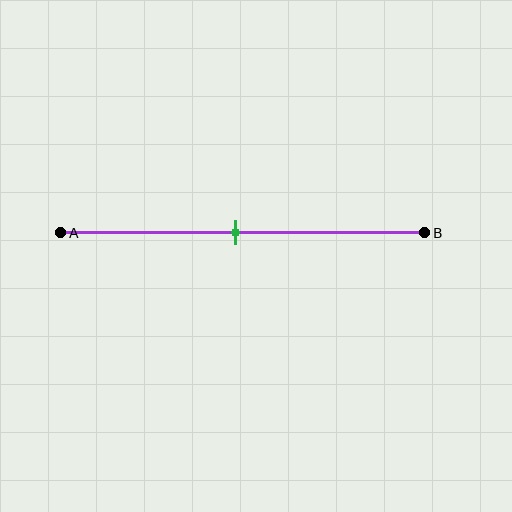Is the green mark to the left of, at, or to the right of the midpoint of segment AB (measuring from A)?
The green mark is approximately at the midpoint of segment AB.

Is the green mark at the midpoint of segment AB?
Yes, the mark is approximately at the midpoint.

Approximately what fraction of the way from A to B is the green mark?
The green mark is approximately 50% of the way from A to B.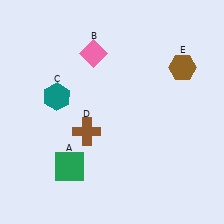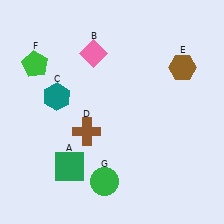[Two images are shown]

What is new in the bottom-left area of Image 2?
A green circle (G) was added in the bottom-left area of Image 2.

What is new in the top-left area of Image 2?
A green pentagon (F) was added in the top-left area of Image 2.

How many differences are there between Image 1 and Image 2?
There are 2 differences between the two images.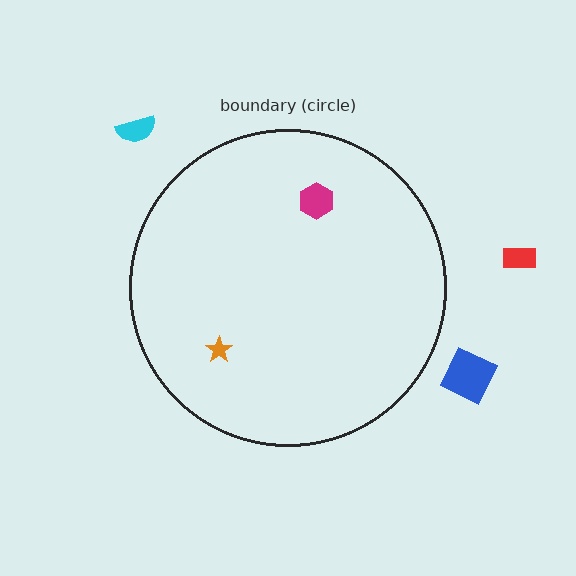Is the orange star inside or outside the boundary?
Inside.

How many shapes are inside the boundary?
2 inside, 3 outside.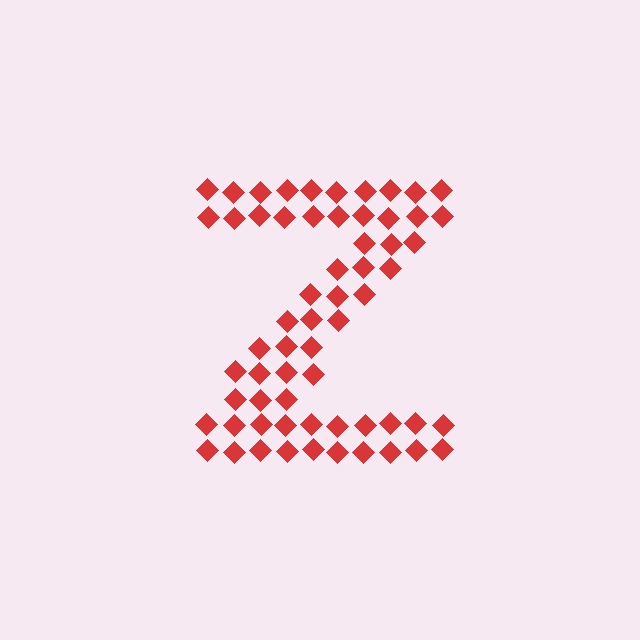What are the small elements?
The small elements are diamonds.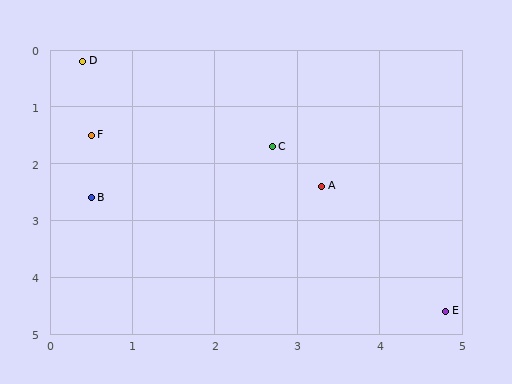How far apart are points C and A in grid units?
Points C and A are about 0.9 grid units apart.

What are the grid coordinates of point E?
Point E is at approximately (4.8, 4.6).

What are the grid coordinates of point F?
Point F is at approximately (0.5, 1.5).